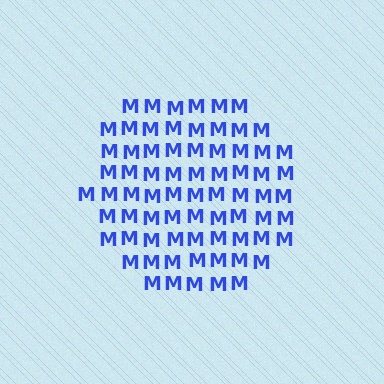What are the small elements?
The small elements are letter M's.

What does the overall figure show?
The overall figure shows a circle.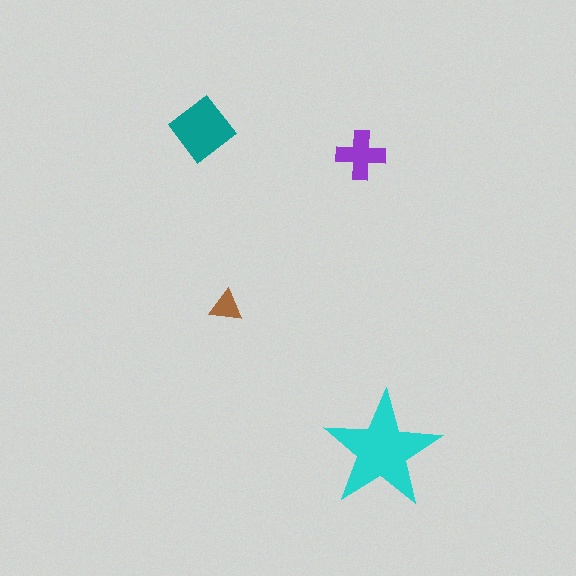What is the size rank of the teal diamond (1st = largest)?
2nd.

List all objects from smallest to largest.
The brown triangle, the purple cross, the teal diamond, the cyan star.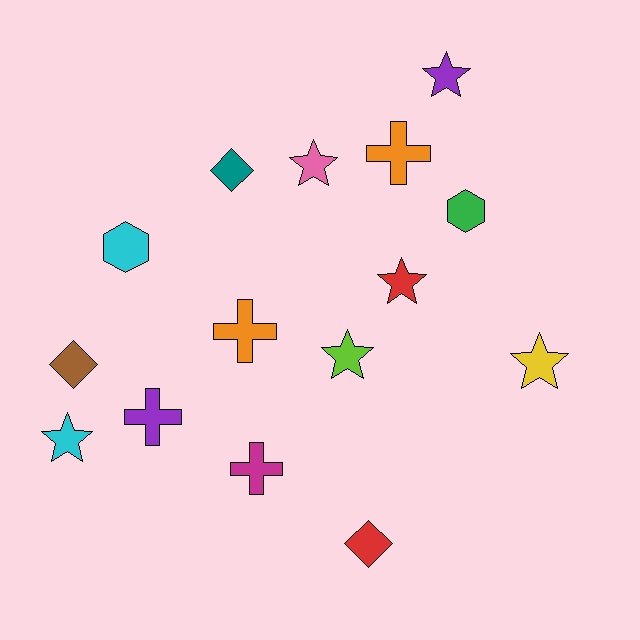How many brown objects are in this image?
There is 1 brown object.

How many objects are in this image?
There are 15 objects.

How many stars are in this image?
There are 6 stars.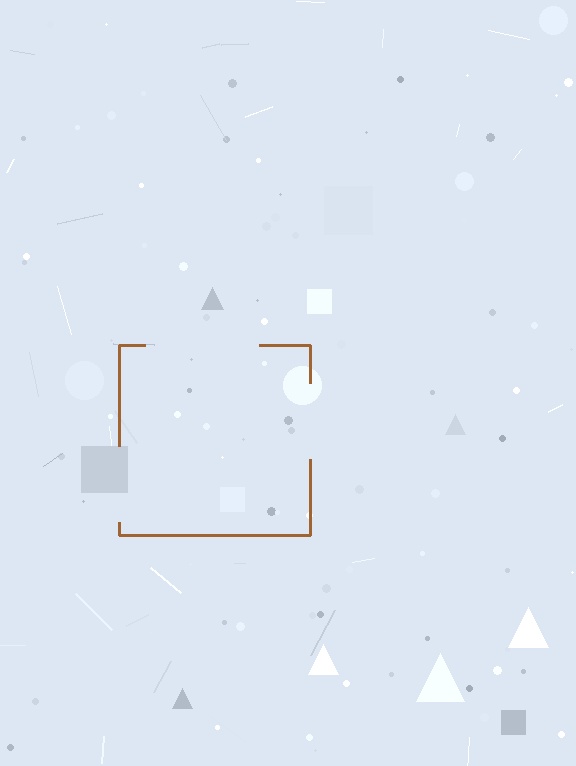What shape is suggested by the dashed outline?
The dashed outline suggests a square.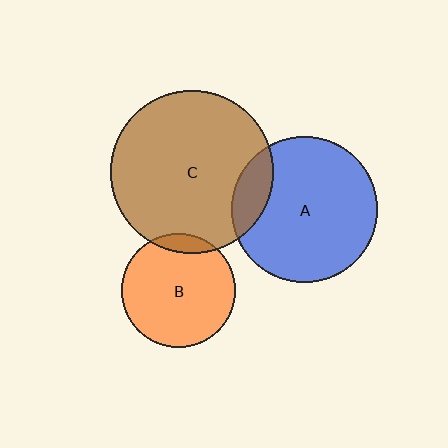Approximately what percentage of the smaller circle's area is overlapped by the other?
Approximately 10%.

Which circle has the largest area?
Circle C (brown).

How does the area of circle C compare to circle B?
Approximately 2.0 times.